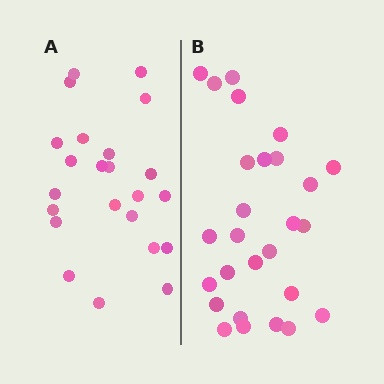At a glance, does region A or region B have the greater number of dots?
Region B (the right region) has more dots.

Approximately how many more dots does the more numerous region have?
Region B has about 4 more dots than region A.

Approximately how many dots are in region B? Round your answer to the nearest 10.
About 30 dots. (The exact count is 27, which rounds to 30.)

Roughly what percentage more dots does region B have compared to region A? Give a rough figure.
About 15% more.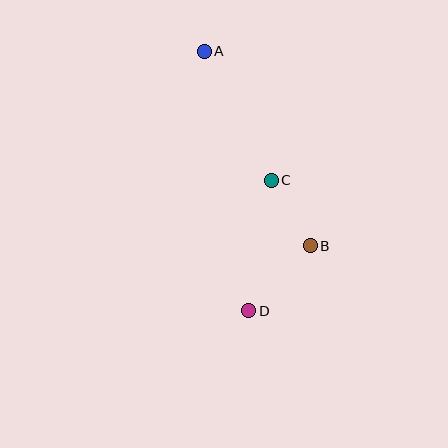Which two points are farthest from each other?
Points A and D are farthest from each other.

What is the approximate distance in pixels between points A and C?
The distance between A and C is approximately 146 pixels.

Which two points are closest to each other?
Points B and C are closest to each other.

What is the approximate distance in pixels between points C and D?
The distance between C and D is approximately 133 pixels.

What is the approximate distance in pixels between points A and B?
The distance between A and B is approximately 222 pixels.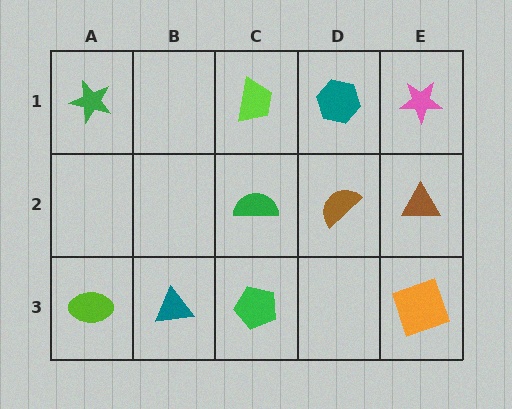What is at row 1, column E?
A pink star.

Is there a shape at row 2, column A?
No, that cell is empty.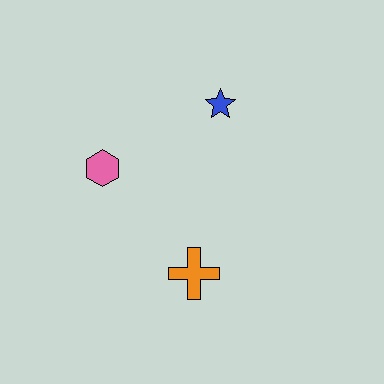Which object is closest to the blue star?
The pink hexagon is closest to the blue star.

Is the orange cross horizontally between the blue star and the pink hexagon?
Yes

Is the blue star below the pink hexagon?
No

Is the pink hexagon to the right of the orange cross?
No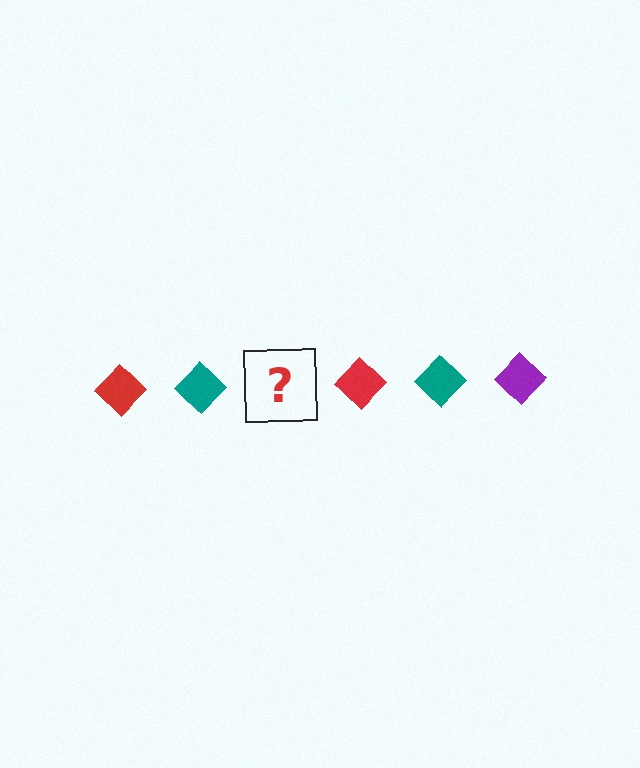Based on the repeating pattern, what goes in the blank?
The blank should be a purple diamond.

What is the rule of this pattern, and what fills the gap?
The rule is that the pattern cycles through red, teal, purple diamonds. The gap should be filled with a purple diamond.